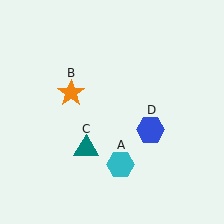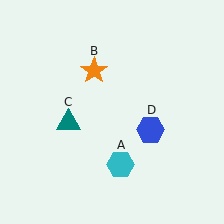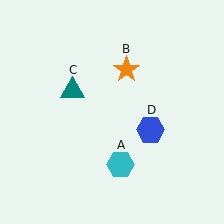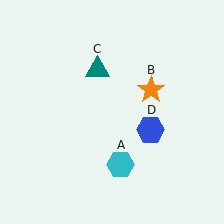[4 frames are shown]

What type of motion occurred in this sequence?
The orange star (object B), teal triangle (object C) rotated clockwise around the center of the scene.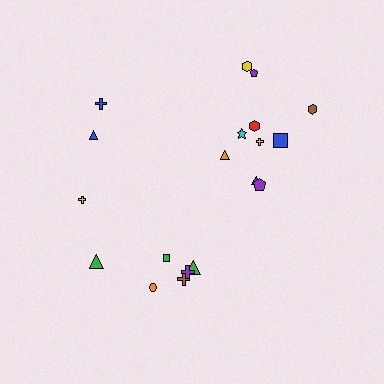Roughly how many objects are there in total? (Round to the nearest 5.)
Roughly 20 objects in total.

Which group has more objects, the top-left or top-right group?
The top-right group.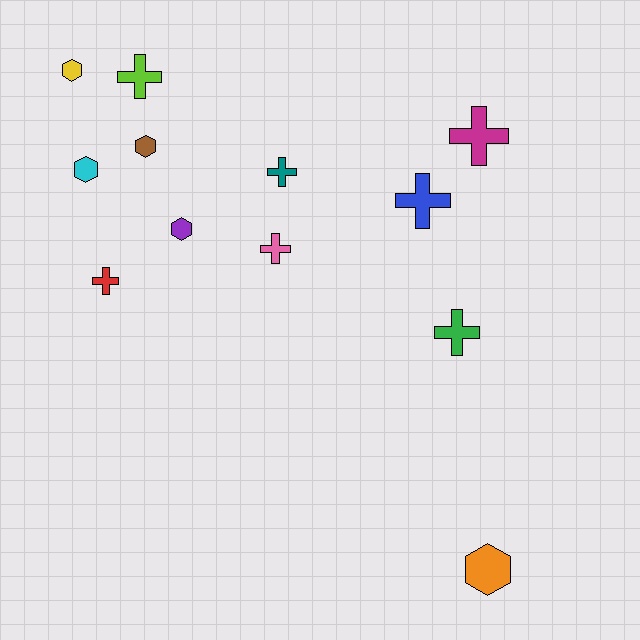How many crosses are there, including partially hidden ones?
There are 7 crosses.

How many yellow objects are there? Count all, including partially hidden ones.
There is 1 yellow object.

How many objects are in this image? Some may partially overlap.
There are 12 objects.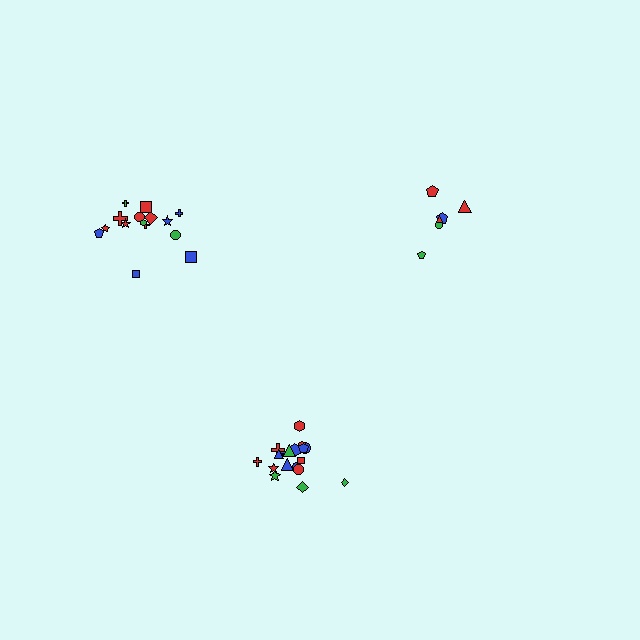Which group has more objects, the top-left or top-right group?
The top-left group.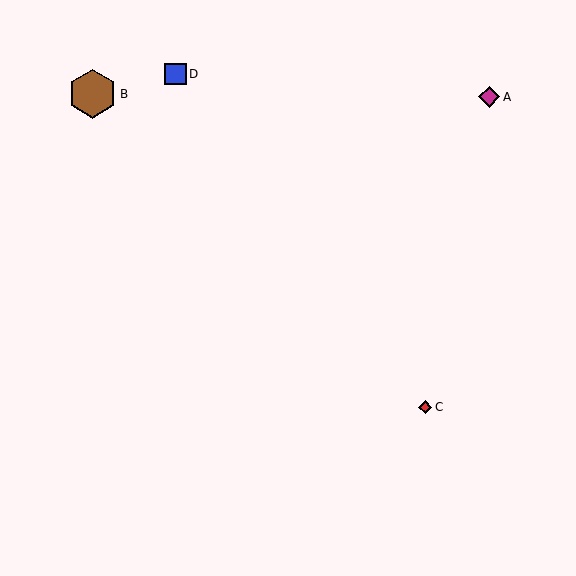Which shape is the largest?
The brown hexagon (labeled B) is the largest.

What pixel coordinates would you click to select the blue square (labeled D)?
Click at (176, 74) to select the blue square D.